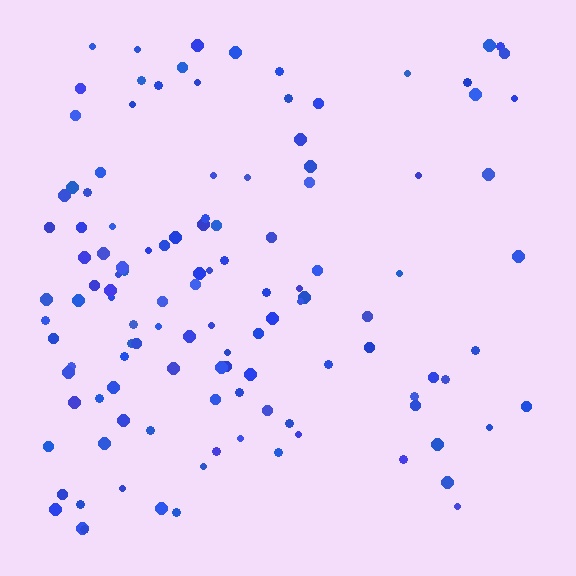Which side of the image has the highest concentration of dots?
The left.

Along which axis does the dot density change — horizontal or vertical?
Horizontal.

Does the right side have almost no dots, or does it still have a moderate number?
Still a moderate number, just noticeably fewer than the left.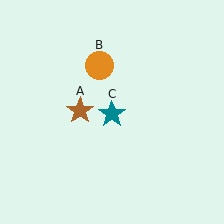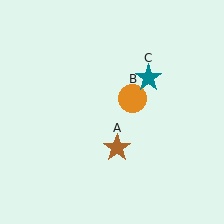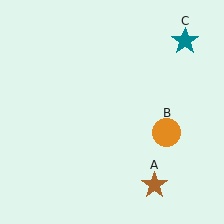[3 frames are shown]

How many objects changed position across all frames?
3 objects changed position: brown star (object A), orange circle (object B), teal star (object C).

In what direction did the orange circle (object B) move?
The orange circle (object B) moved down and to the right.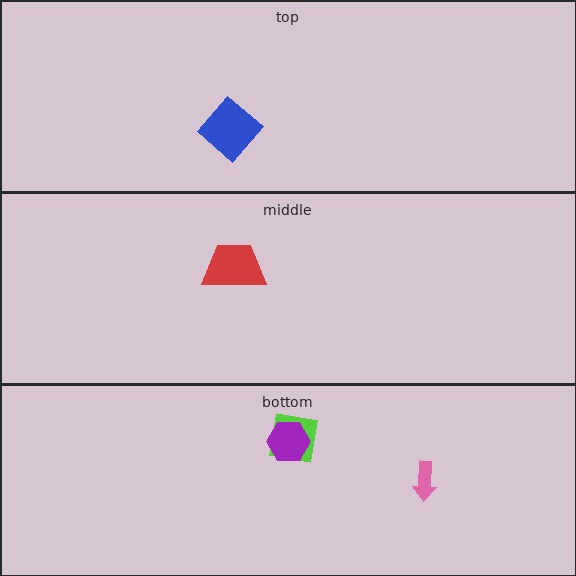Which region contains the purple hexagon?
The bottom region.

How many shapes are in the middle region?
1.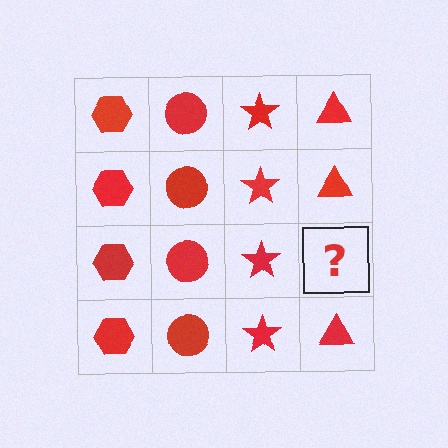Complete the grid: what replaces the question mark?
The question mark should be replaced with a red triangle.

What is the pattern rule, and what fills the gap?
The rule is that each column has a consistent shape. The gap should be filled with a red triangle.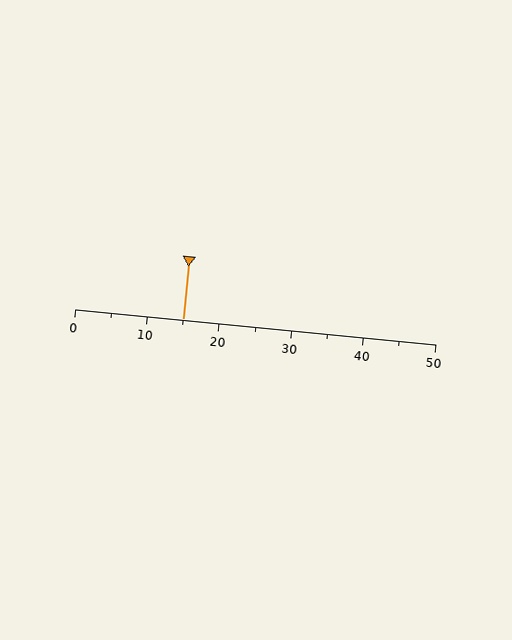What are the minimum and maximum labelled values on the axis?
The axis runs from 0 to 50.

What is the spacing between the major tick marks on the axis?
The major ticks are spaced 10 apart.